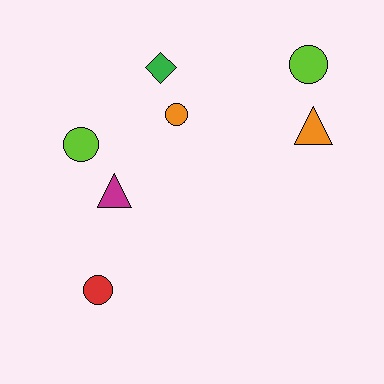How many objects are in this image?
There are 7 objects.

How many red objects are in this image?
There is 1 red object.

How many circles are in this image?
There are 4 circles.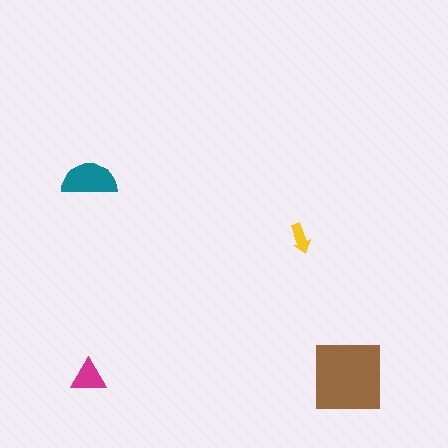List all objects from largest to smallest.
The brown square, the teal semicircle, the magenta triangle, the yellow arrow.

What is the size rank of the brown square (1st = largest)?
1st.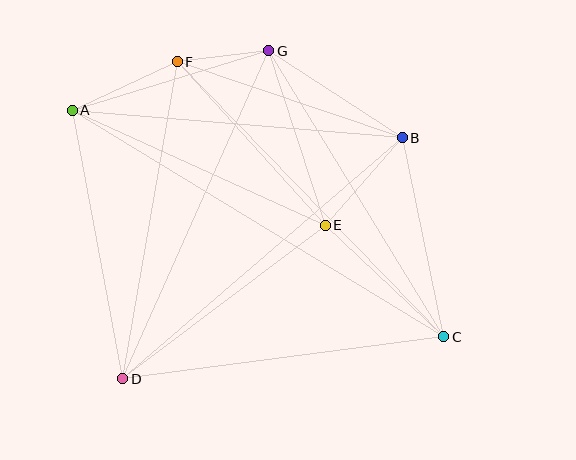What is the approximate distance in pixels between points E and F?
The distance between E and F is approximately 221 pixels.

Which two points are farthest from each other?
Points A and C are farthest from each other.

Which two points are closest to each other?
Points F and G are closest to each other.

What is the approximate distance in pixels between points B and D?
The distance between B and D is approximately 369 pixels.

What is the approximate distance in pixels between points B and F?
The distance between B and F is approximately 238 pixels.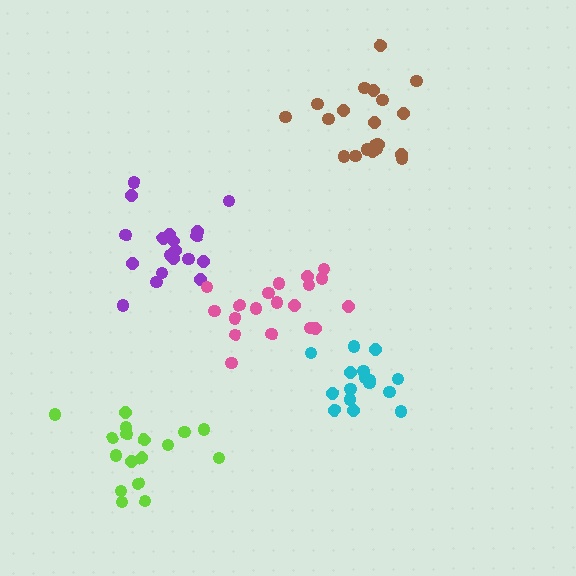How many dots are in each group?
Group 1: 19 dots, Group 2: 17 dots, Group 3: 21 dots, Group 4: 16 dots, Group 5: 19 dots (92 total).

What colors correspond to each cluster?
The clusters are colored: purple, lime, brown, cyan, pink.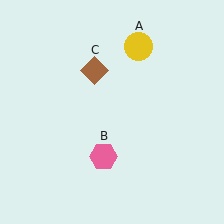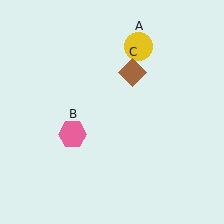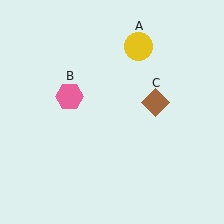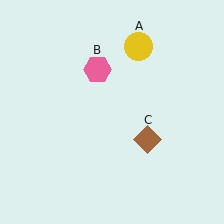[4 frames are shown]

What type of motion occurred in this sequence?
The pink hexagon (object B), brown diamond (object C) rotated clockwise around the center of the scene.